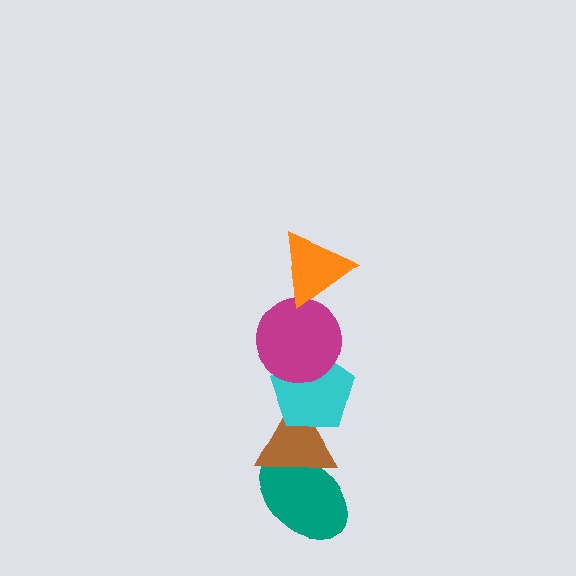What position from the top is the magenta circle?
The magenta circle is 2nd from the top.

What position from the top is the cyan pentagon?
The cyan pentagon is 3rd from the top.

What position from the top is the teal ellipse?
The teal ellipse is 5th from the top.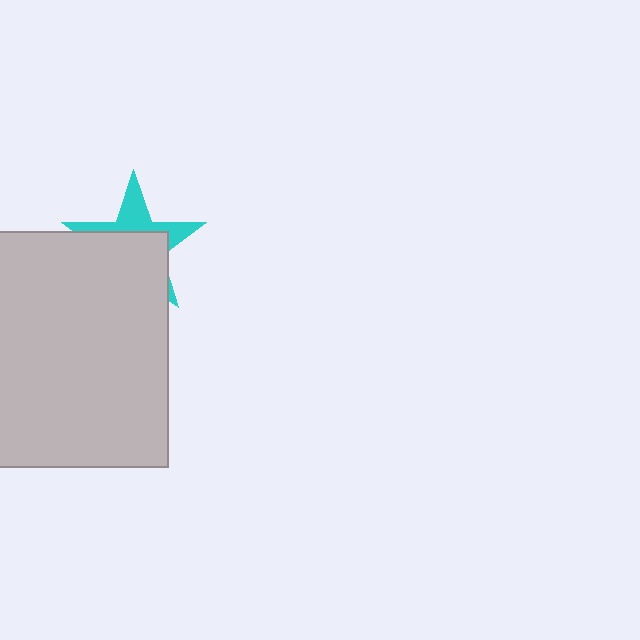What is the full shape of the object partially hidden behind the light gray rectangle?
The partially hidden object is a cyan star.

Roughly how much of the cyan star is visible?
A small part of it is visible (roughly 38%).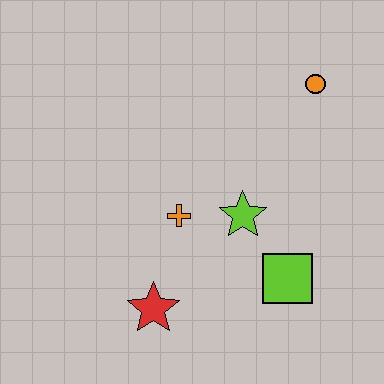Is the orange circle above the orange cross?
Yes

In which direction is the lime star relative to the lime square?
The lime star is above the lime square.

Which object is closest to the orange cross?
The lime star is closest to the orange cross.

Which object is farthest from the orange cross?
The orange circle is farthest from the orange cross.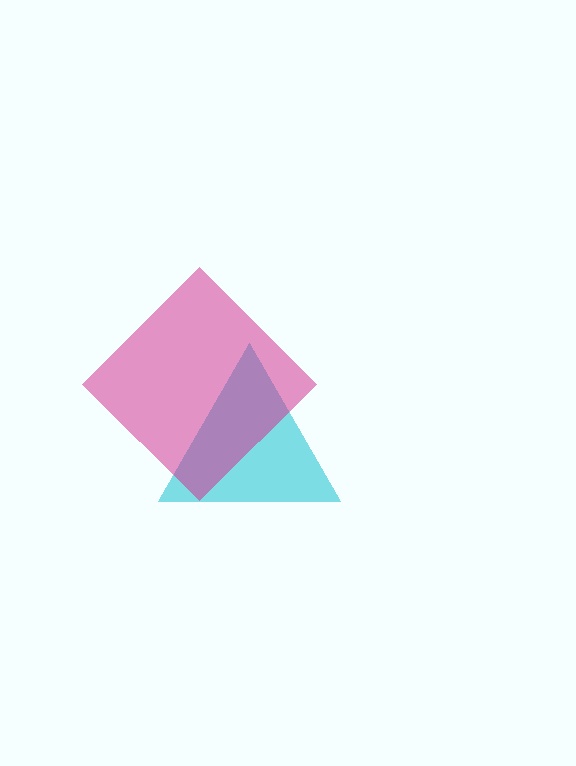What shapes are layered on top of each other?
The layered shapes are: a cyan triangle, a magenta diamond.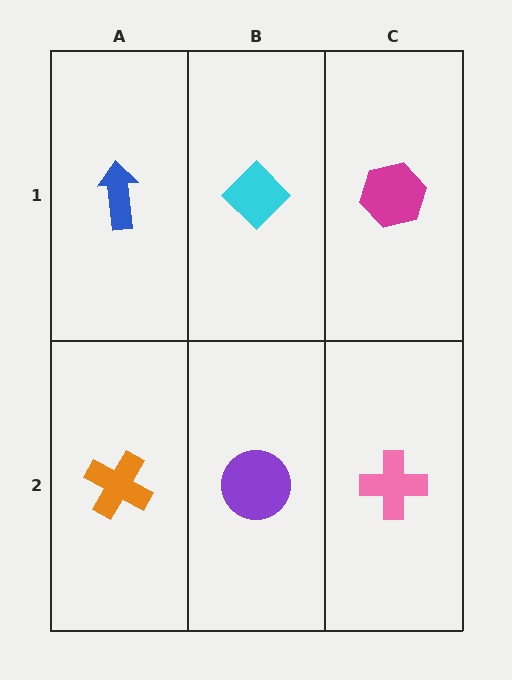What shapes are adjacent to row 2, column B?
A cyan diamond (row 1, column B), an orange cross (row 2, column A), a pink cross (row 2, column C).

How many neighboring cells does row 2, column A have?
2.